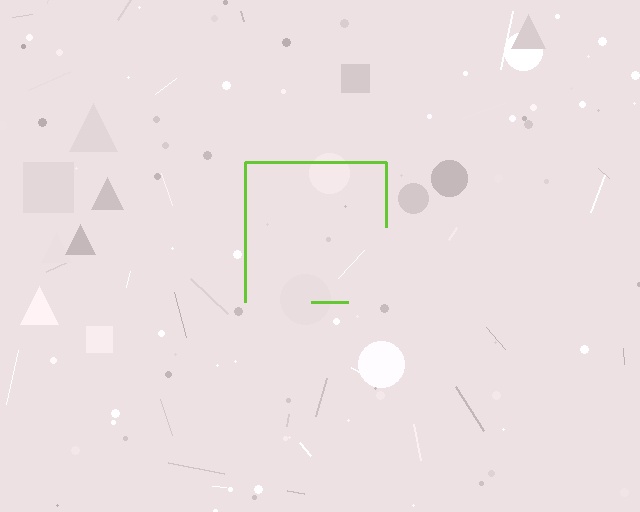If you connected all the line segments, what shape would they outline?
They would outline a square.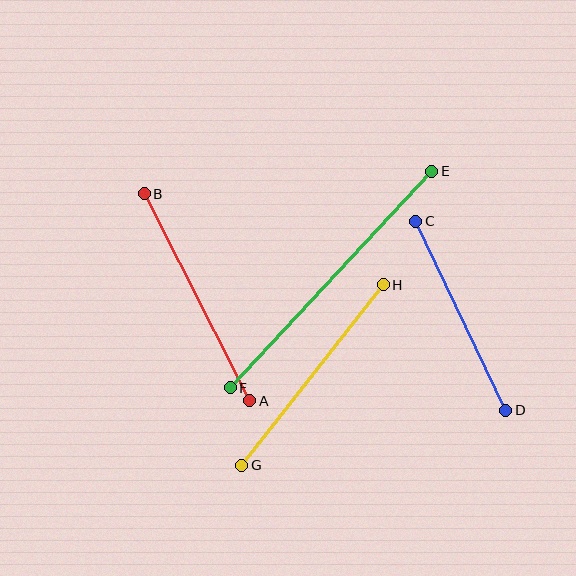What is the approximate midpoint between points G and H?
The midpoint is at approximately (313, 375) pixels.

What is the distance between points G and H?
The distance is approximately 229 pixels.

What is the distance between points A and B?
The distance is approximately 232 pixels.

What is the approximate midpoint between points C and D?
The midpoint is at approximately (461, 316) pixels.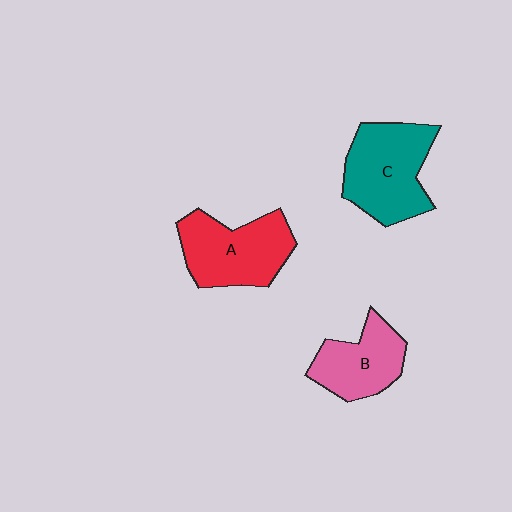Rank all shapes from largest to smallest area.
From largest to smallest: C (teal), A (red), B (pink).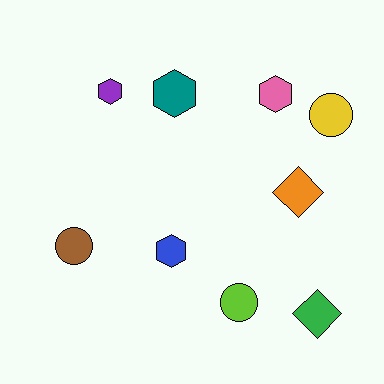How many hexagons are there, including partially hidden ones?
There are 4 hexagons.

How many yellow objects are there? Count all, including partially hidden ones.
There is 1 yellow object.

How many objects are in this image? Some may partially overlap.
There are 9 objects.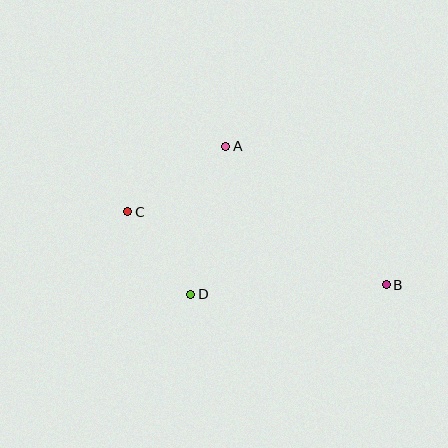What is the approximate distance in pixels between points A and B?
The distance between A and B is approximately 212 pixels.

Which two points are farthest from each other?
Points B and C are farthest from each other.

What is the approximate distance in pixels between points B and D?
The distance between B and D is approximately 196 pixels.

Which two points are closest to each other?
Points C and D are closest to each other.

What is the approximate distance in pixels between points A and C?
The distance between A and C is approximately 118 pixels.